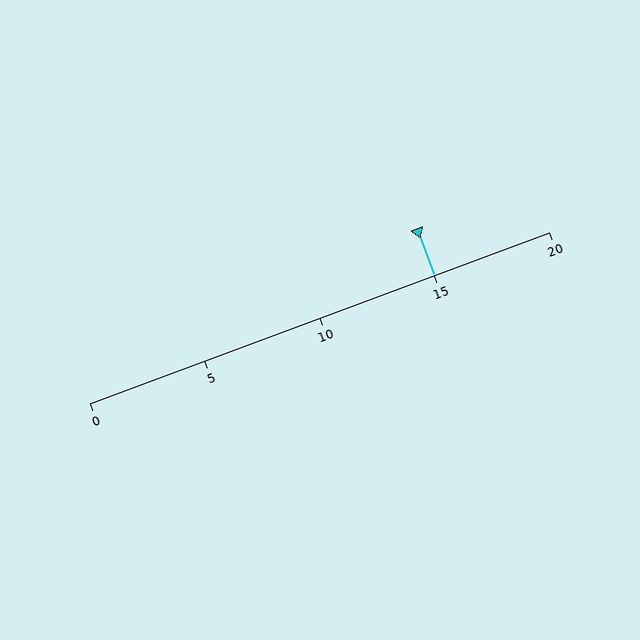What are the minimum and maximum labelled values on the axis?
The axis runs from 0 to 20.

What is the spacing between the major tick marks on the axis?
The major ticks are spaced 5 apart.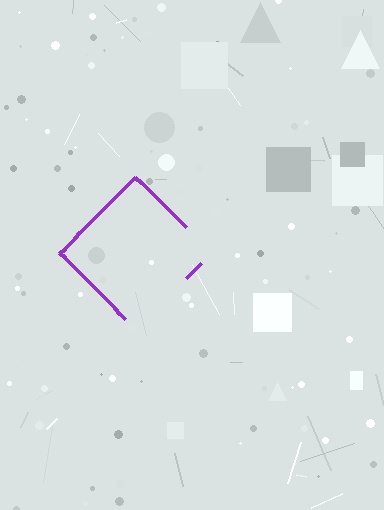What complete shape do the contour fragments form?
The contour fragments form a diamond.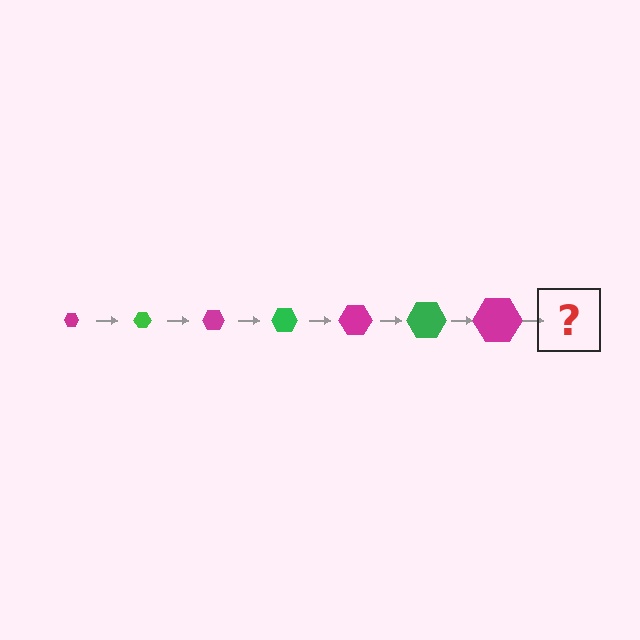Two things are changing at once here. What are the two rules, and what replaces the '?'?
The two rules are that the hexagon grows larger each step and the color cycles through magenta and green. The '?' should be a green hexagon, larger than the previous one.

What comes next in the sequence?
The next element should be a green hexagon, larger than the previous one.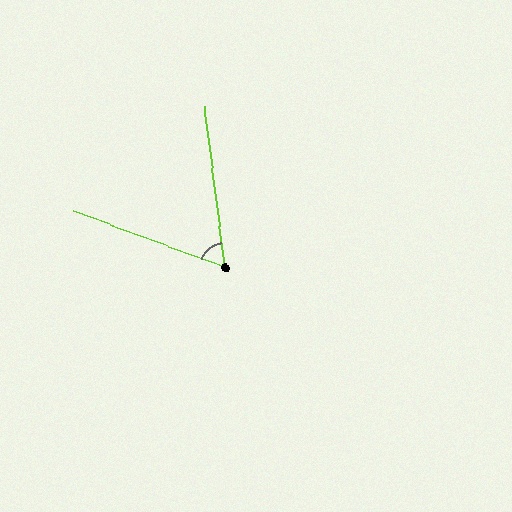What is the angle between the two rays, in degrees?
Approximately 62 degrees.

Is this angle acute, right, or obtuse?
It is acute.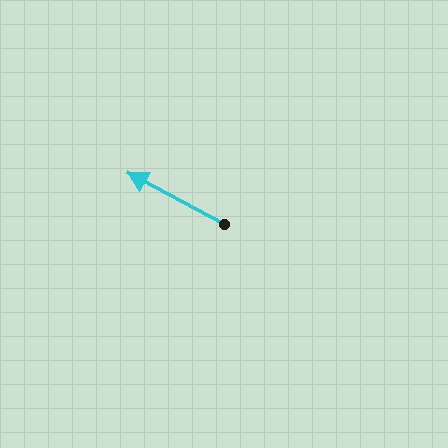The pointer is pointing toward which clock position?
Roughly 10 o'clock.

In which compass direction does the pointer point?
Northwest.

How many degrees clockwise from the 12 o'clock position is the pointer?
Approximately 298 degrees.